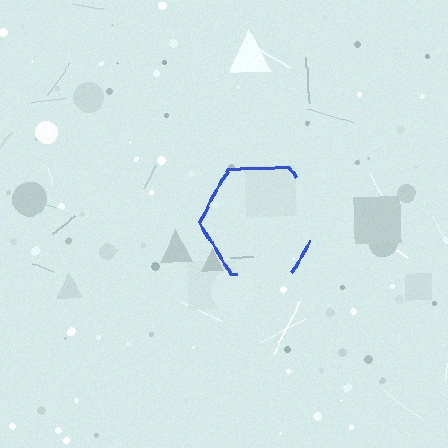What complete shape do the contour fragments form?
The contour fragments form a hexagon.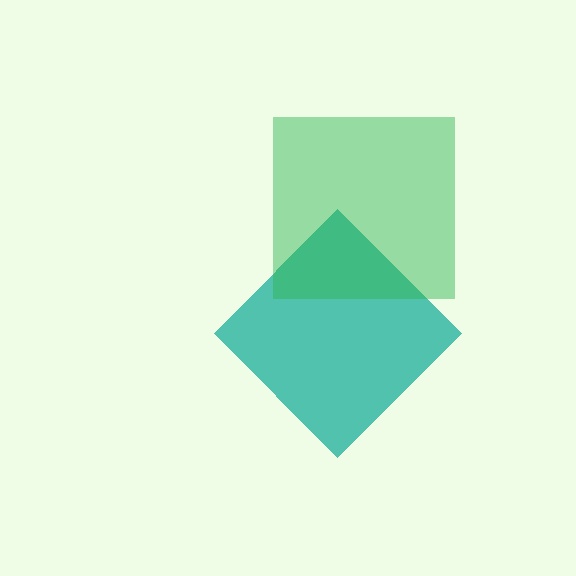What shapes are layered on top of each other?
The layered shapes are: a teal diamond, a green square.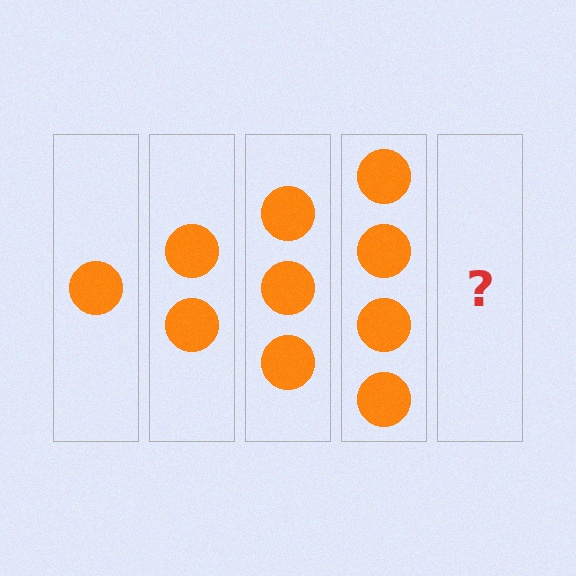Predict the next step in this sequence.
The next step is 5 circles.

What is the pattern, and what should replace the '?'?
The pattern is that each step adds one more circle. The '?' should be 5 circles.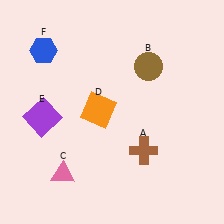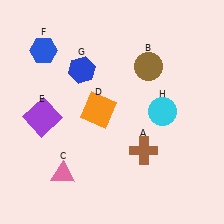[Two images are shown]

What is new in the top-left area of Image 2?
A blue hexagon (G) was added in the top-left area of Image 2.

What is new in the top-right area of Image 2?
A cyan circle (H) was added in the top-right area of Image 2.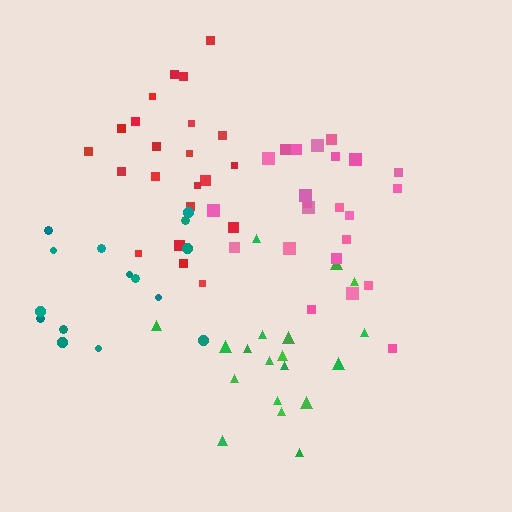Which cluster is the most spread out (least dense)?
Teal.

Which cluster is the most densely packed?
Pink.